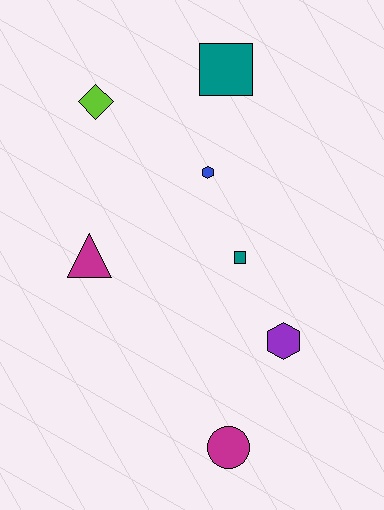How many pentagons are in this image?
There are no pentagons.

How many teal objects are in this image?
There are 2 teal objects.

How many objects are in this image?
There are 7 objects.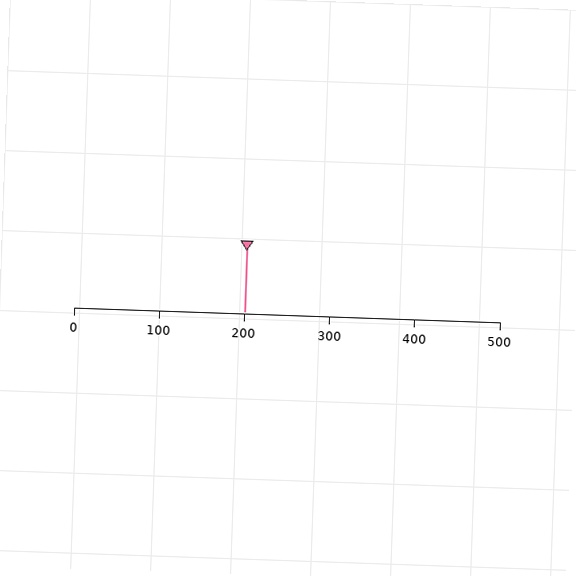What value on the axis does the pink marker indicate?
The marker indicates approximately 200.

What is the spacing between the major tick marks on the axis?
The major ticks are spaced 100 apart.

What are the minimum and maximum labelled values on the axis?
The axis runs from 0 to 500.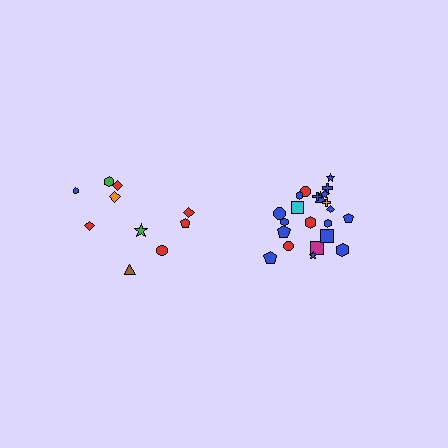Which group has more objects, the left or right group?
The right group.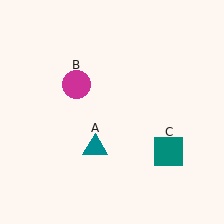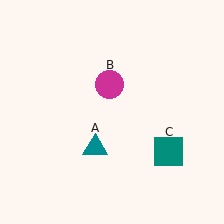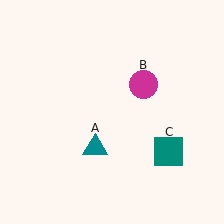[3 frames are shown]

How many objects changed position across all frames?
1 object changed position: magenta circle (object B).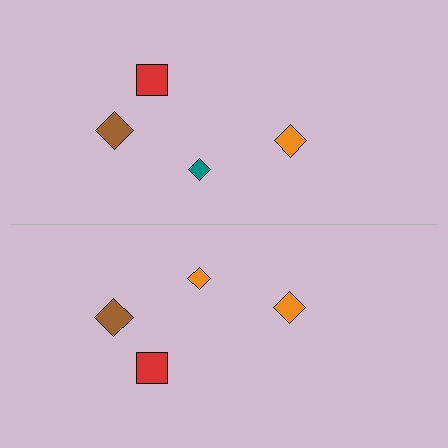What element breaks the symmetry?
The orange diamond on the bottom side breaks the symmetry — its mirror counterpart is teal.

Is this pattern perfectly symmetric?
No, the pattern is not perfectly symmetric. The orange diamond on the bottom side breaks the symmetry — its mirror counterpart is teal.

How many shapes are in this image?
There are 8 shapes in this image.